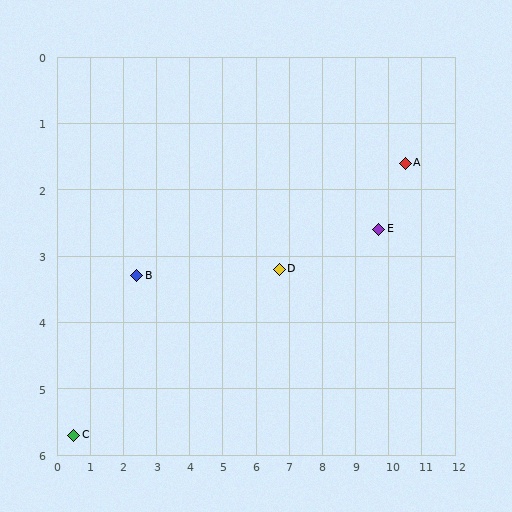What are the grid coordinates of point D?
Point D is at approximately (6.7, 3.2).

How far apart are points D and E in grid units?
Points D and E are about 3.1 grid units apart.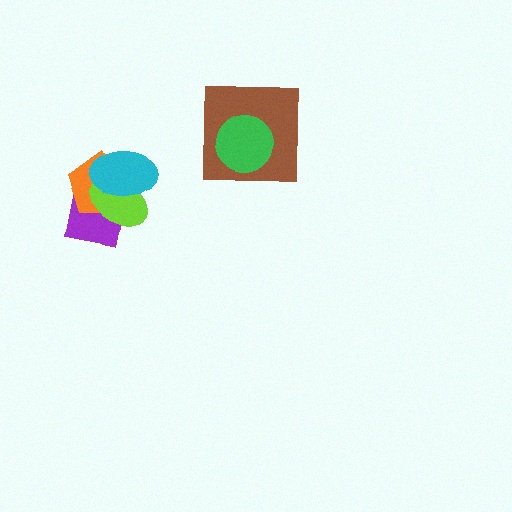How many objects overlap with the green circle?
1 object overlaps with the green circle.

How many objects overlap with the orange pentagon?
3 objects overlap with the orange pentagon.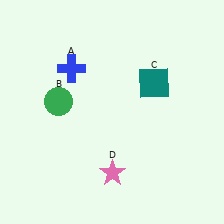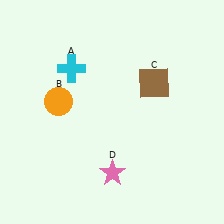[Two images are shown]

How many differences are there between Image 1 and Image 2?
There are 3 differences between the two images.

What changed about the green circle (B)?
In Image 1, B is green. In Image 2, it changed to orange.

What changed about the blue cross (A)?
In Image 1, A is blue. In Image 2, it changed to cyan.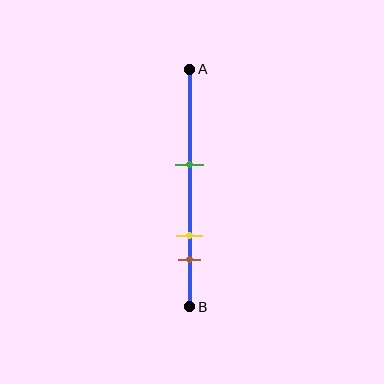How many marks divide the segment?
There are 3 marks dividing the segment.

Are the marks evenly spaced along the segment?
No, the marks are not evenly spaced.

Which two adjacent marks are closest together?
The yellow and brown marks are the closest adjacent pair.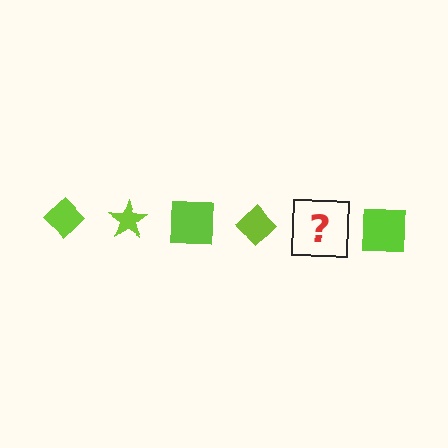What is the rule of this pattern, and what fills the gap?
The rule is that the pattern cycles through diamond, star, square shapes in lime. The gap should be filled with a lime star.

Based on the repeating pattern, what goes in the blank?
The blank should be a lime star.